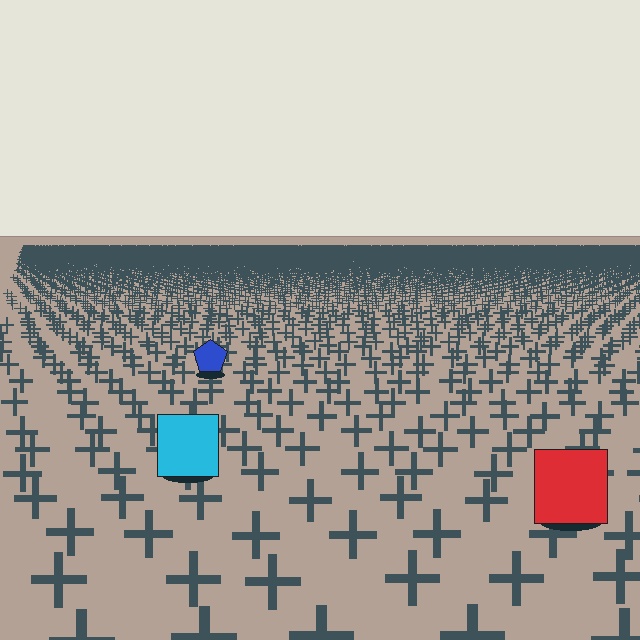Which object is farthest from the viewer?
The blue pentagon is farthest from the viewer. It appears smaller and the ground texture around it is denser.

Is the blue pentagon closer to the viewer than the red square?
No. The red square is closer — you can tell from the texture gradient: the ground texture is coarser near it.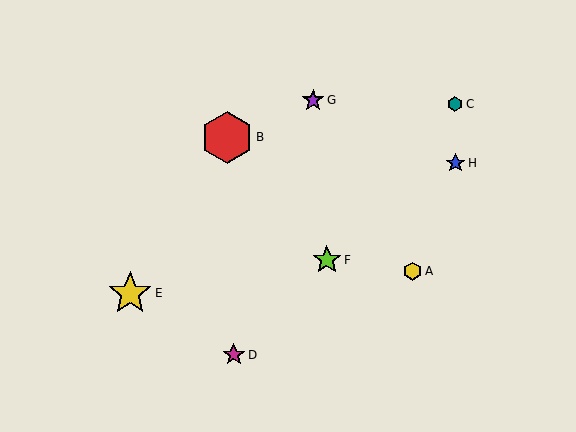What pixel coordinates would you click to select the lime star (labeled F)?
Click at (327, 260) to select the lime star F.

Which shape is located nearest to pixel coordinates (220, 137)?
The red hexagon (labeled B) at (227, 137) is nearest to that location.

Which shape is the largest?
The red hexagon (labeled B) is the largest.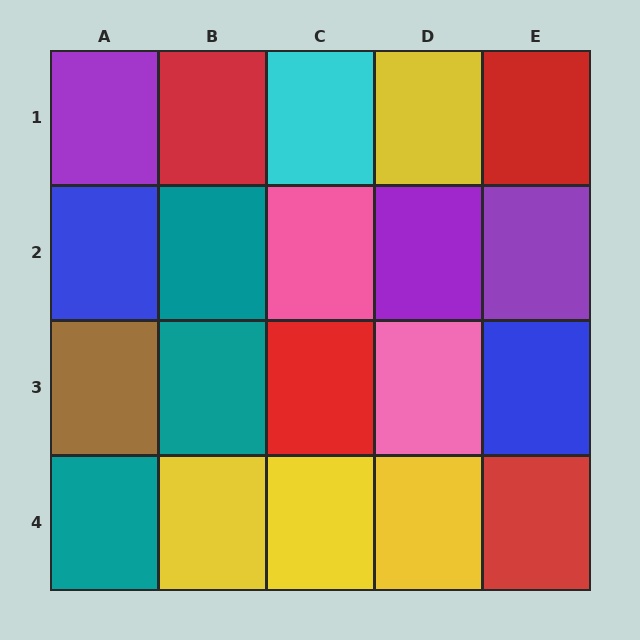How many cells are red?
4 cells are red.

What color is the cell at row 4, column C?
Yellow.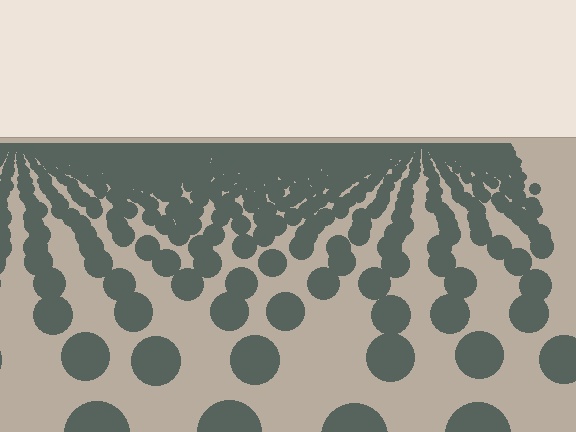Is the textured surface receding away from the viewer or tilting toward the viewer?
The surface is receding away from the viewer. Texture elements get smaller and denser toward the top.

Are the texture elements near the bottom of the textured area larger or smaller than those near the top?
Larger. Near the bottom, elements are closer to the viewer and appear at a bigger on-screen size.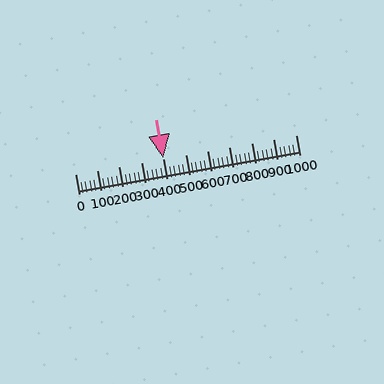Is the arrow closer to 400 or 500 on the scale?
The arrow is closer to 400.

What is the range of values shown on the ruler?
The ruler shows values from 0 to 1000.